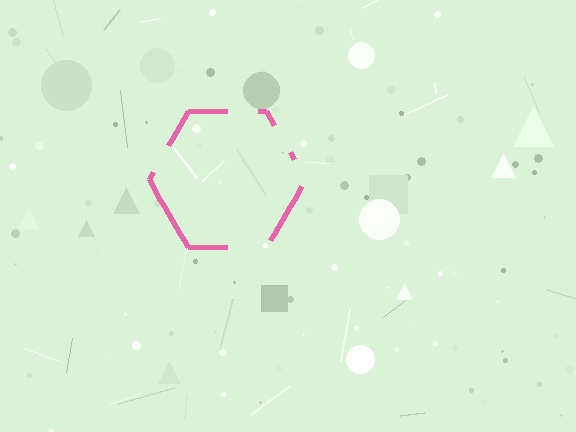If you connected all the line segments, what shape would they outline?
They would outline a hexagon.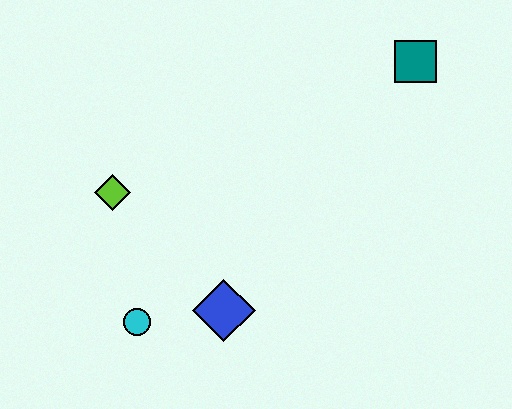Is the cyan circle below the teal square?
Yes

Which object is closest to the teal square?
The blue diamond is closest to the teal square.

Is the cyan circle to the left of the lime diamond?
No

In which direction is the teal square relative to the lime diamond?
The teal square is to the right of the lime diamond.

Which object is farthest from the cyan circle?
The teal square is farthest from the cyan circle.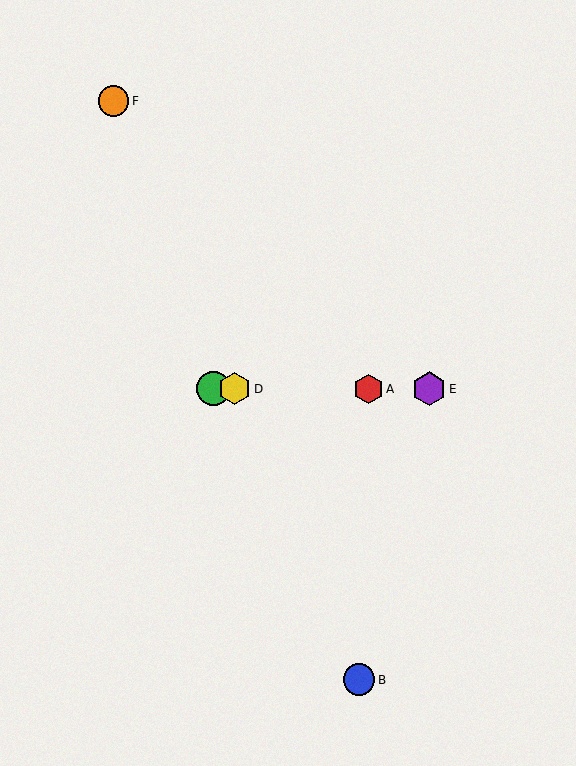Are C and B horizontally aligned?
No, C is at y≈389 and B is at y≈680.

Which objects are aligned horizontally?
Objects A, C, D, E are aligned horizontally.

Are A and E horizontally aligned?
Yes, both are at y≈389.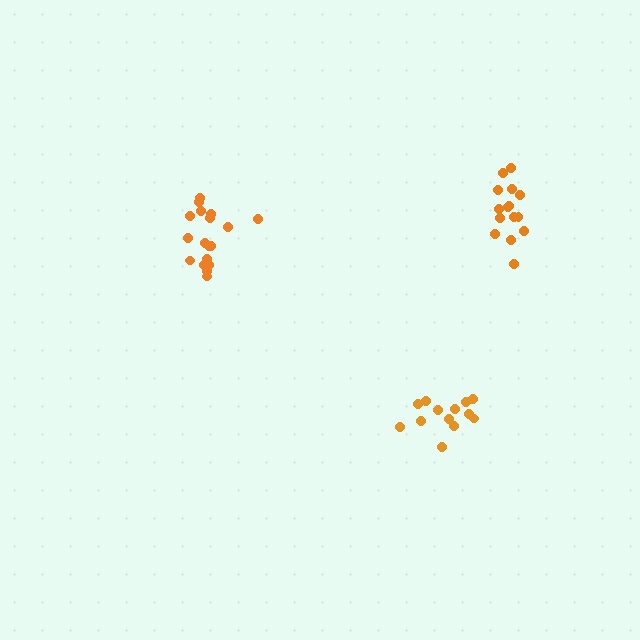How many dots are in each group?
Group 1: 18 dots, Group 2: 15 dots, Group 3: 13 dots (46 total).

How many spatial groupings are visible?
There are 3 spatial groupings.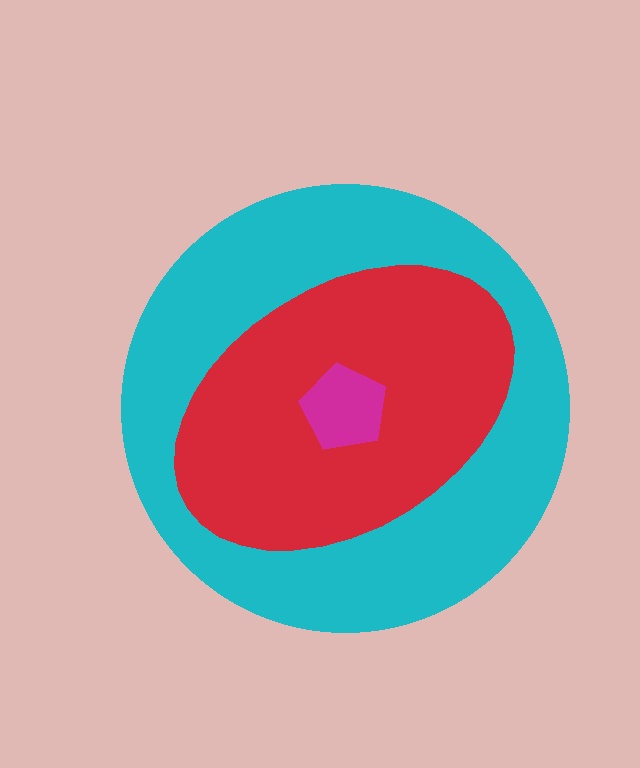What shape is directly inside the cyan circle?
The red ellipse.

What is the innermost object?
The magenta pentagon.